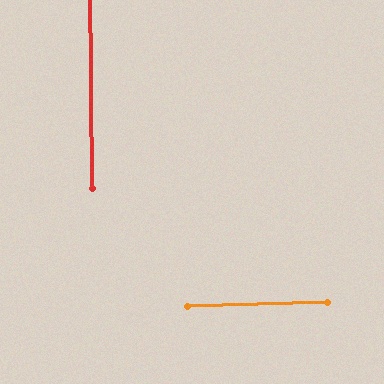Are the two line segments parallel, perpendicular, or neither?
Perpendicular — they meet at approximately 89°.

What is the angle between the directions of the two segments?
Approximately 89 degrees.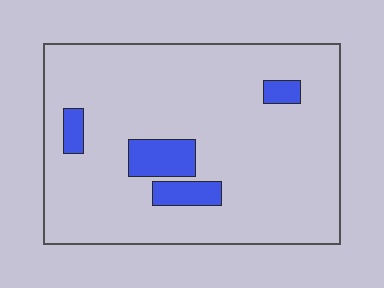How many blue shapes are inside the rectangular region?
4.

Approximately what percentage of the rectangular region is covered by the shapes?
Approximately 10%.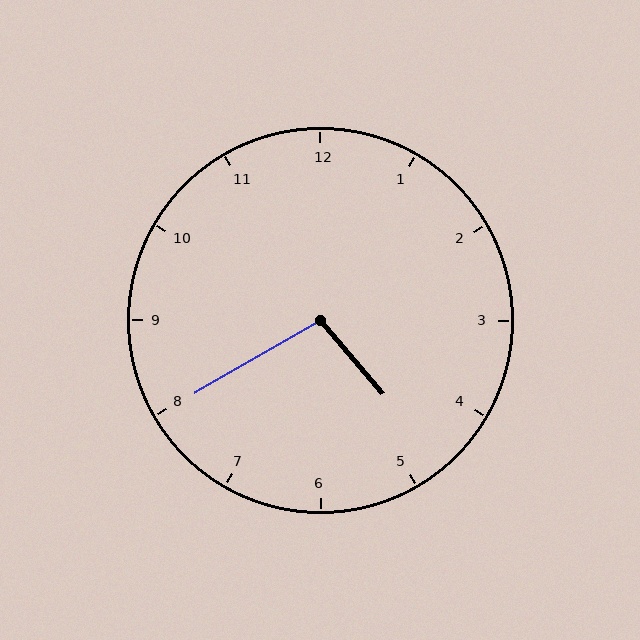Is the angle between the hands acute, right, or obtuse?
It is obtuse.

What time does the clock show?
4:40.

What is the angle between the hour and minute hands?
Approximately 100 degrees.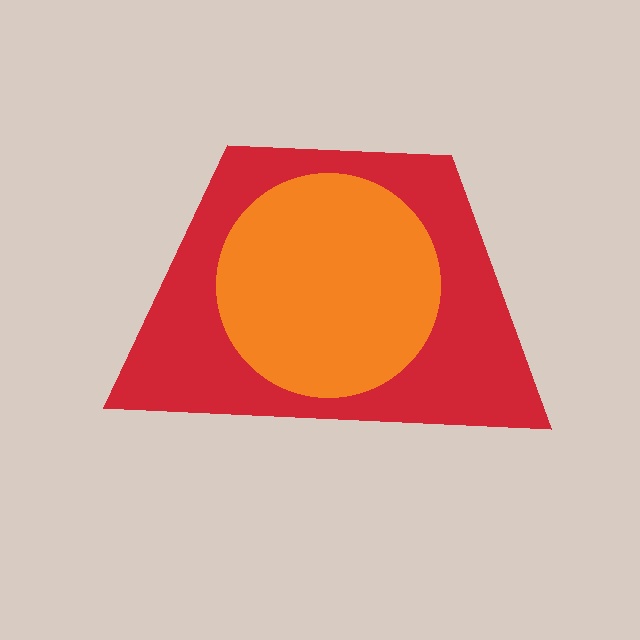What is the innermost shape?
The orange circle.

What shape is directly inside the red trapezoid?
The orange circle.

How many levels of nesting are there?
2.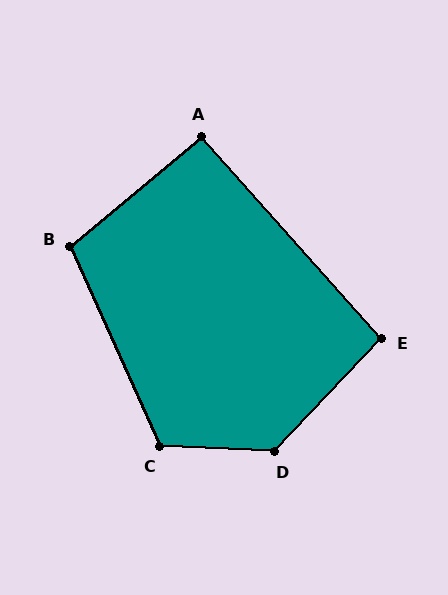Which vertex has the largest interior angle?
D, at approximately 130 degrees.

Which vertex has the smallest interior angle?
A, at approximately 92 degrees.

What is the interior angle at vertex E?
Approximately 95 degrees (obtuse).